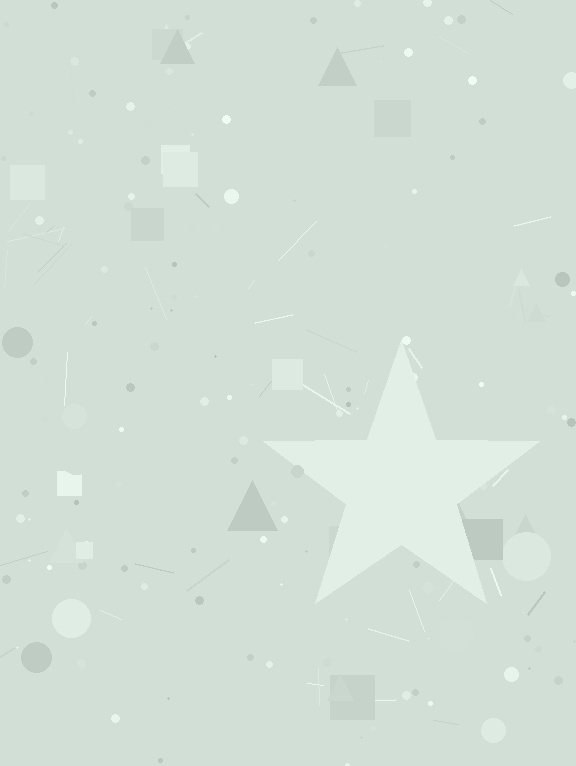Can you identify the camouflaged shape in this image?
The camouflaged shape is a star.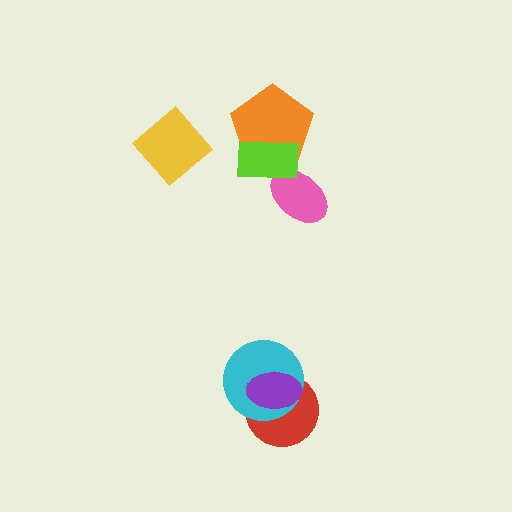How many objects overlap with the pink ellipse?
1 object overlaps with the pink ellipse.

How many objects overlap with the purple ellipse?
2 objects overlap with the purple ellipse.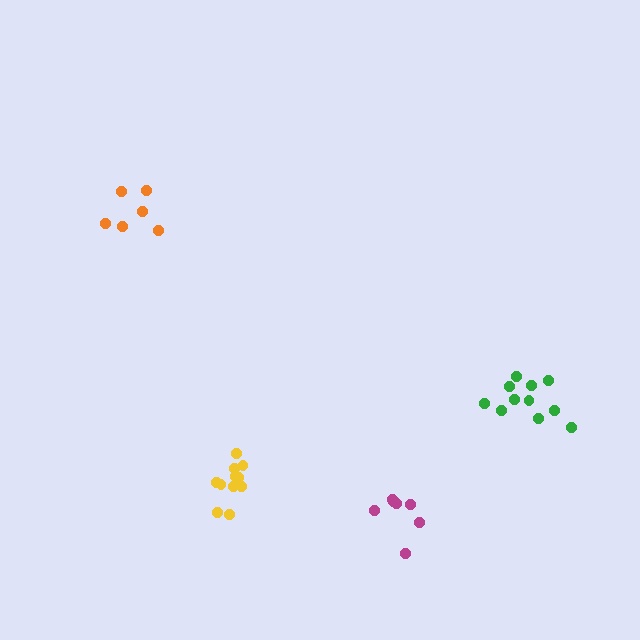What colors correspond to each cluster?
The clusters are colored: yellow, green, magenta, orange.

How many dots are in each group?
Group 1: 11 dots, Group 2: 11 dots, Group 3: 7 dots, Group 4: 6 dots (35 total).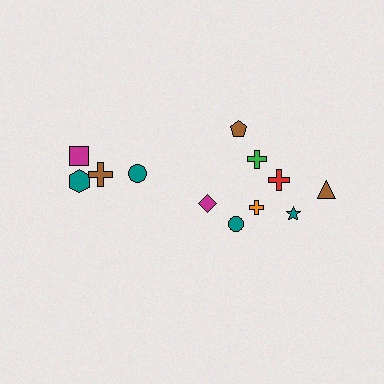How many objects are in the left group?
There are 4 objects.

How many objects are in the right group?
There are 8 objects.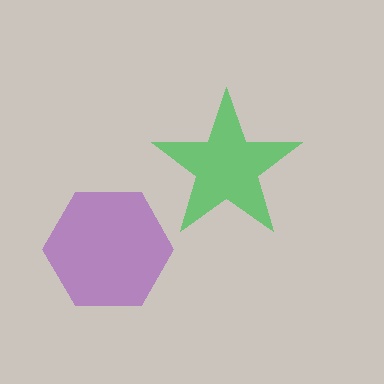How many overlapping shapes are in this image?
There are 2 overlapping shapes in the image.